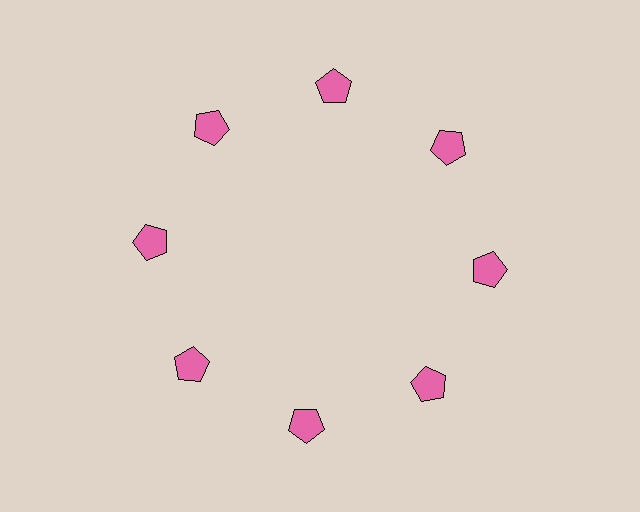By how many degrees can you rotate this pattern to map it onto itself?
The pattern maps onto itself every 45 degrees of rotation.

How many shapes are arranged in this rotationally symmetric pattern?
There are 8 shapes, arranged in 8 groups of 1.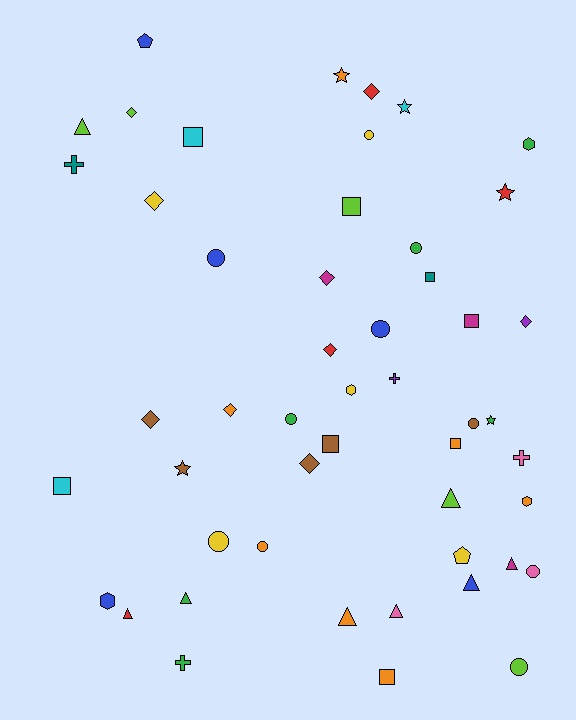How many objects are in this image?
There are 50 objects.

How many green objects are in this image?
There are 6 green objects.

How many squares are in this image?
There are 8 squares.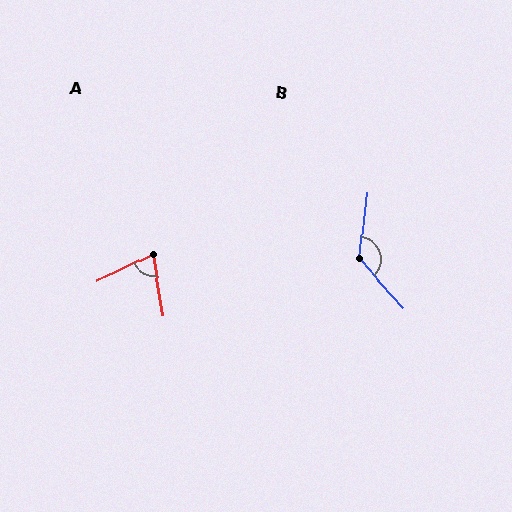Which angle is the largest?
B, at approximately 131 degrees.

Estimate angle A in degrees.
Approximately 73 degrees.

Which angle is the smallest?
A, at approximately 73 degrees.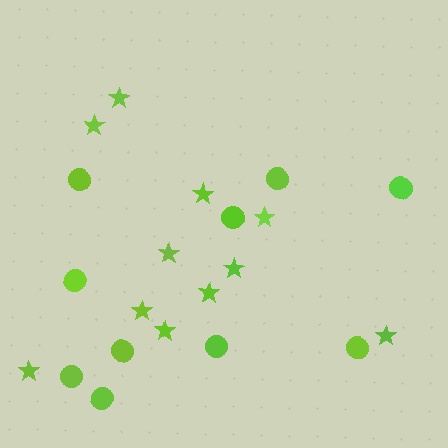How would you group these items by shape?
There are 2 groups: one group of stars (11) and one group of circles (10).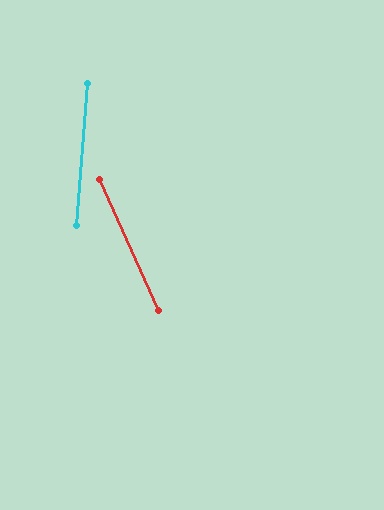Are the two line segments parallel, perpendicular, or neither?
Neither parallel nor perpendicular — they differ by about 29°.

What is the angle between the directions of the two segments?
Approximately 29 degrees.